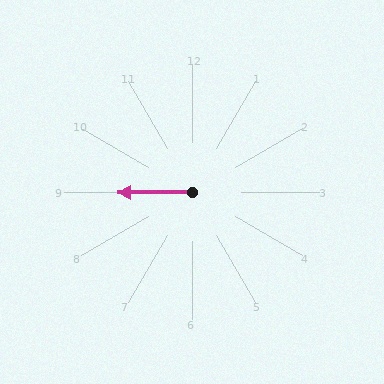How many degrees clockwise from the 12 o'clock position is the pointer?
Approximately 270 degrees.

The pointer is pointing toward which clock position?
Roughly 9 o'clock.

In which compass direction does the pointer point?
West.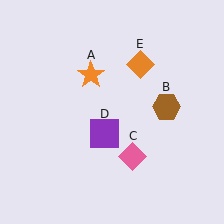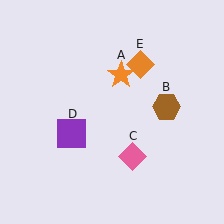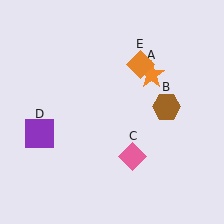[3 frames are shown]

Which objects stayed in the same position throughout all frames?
Brown hexagon (object B) and pink diamond (object C) and orange diamond (object E) remained stationary.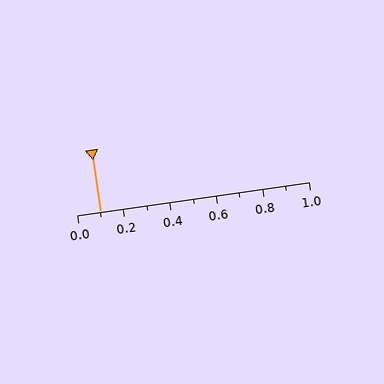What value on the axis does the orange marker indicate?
The marker indicates approximately 0.1.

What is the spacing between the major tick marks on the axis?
The major ticks are spaced 0.2 apart.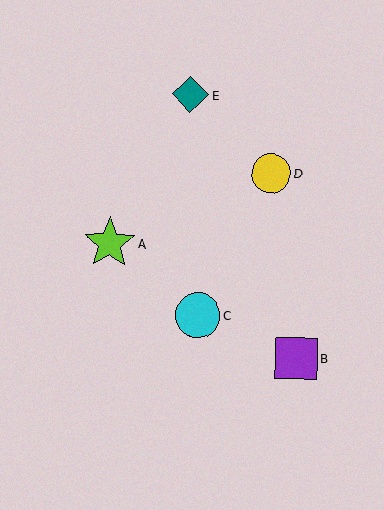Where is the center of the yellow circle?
The center of the yellow circle is at (271, 173).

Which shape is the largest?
The lime star (labeled A) is the largest.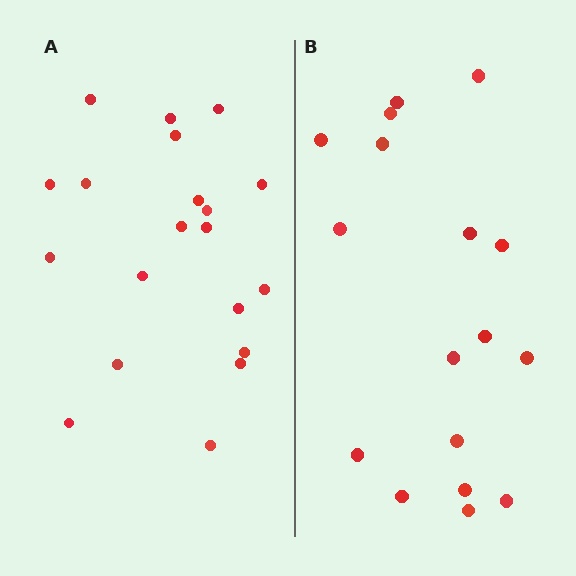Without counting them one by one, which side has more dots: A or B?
Region A (the left region) has more dots.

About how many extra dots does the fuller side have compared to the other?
Region A has just a few more — roughly 2 or 3 more dots than region B.